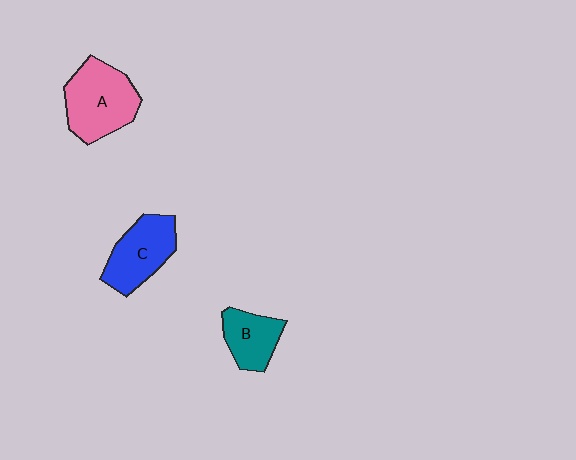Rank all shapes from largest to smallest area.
From largest to smallest: A (pink), C (blue), B (teal).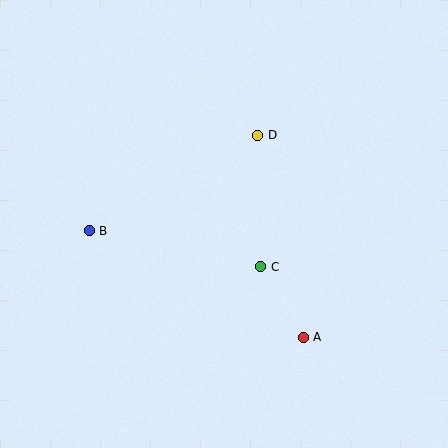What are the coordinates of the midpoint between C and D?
The midpoint between C and D is at (259, 201).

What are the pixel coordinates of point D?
Point D is at (258, 135).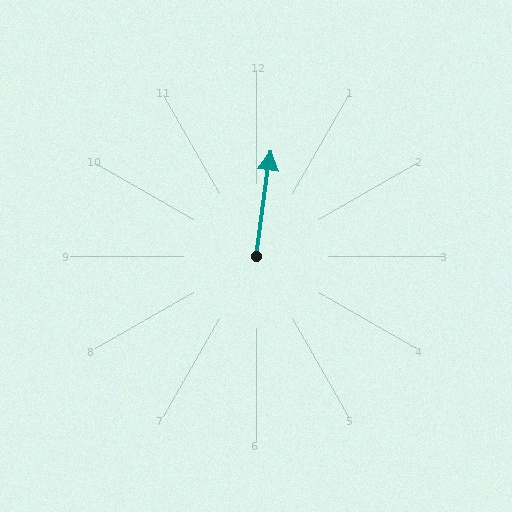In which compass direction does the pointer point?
North.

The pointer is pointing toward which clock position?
Roughly 12 o'clock.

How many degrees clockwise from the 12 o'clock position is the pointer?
Approximately 8 degrees.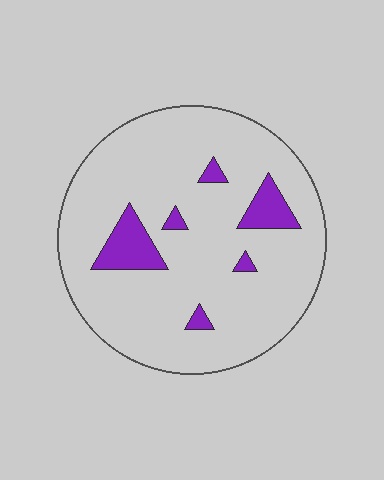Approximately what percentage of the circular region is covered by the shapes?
Approximately 10%.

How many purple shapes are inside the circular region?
6.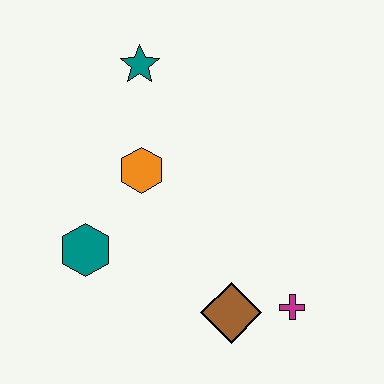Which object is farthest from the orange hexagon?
The magenta cross is farthest from the orange hexagon.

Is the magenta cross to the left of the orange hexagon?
No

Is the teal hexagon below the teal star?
Yes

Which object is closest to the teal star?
The orange hexagon is closest to the teal star.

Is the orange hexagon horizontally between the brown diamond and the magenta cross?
No